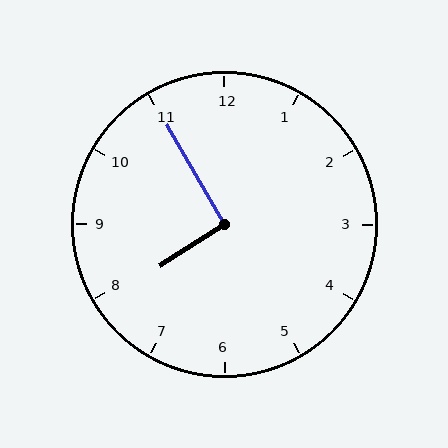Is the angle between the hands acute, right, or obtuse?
It is right.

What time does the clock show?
7:55.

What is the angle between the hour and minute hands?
Approximately 92 degrees.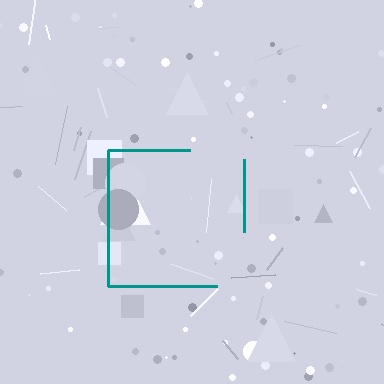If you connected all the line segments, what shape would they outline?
They would outline a square.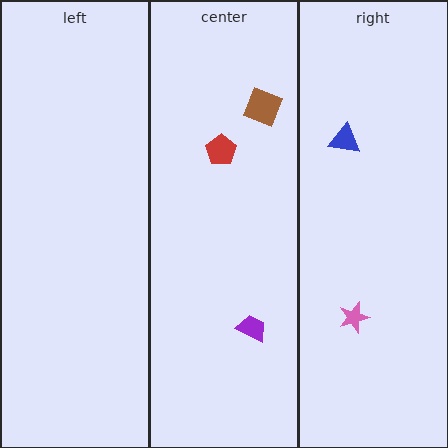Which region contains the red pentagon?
The center region.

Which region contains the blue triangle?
The right region.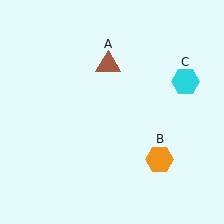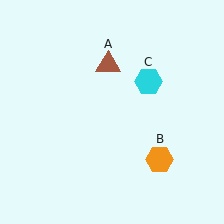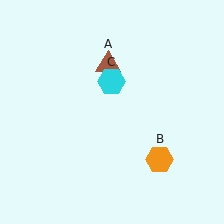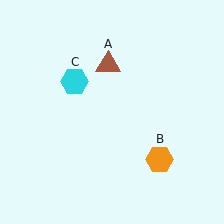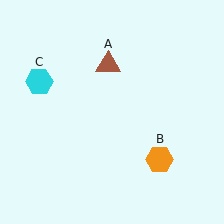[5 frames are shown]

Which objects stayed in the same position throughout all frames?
Brown triangle (object A) and orange hexagon (object B) remained stationary.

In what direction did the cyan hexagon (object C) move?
The cyan hexagon (object C) moved left.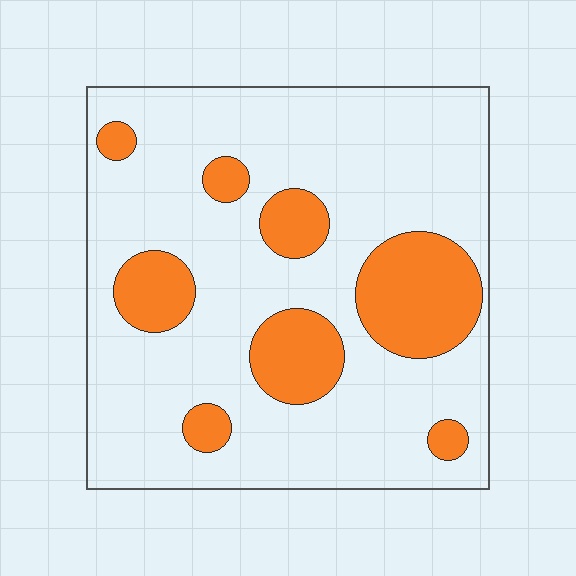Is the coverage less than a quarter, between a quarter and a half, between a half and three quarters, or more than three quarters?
Less than a quarter.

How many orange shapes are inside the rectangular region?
8.